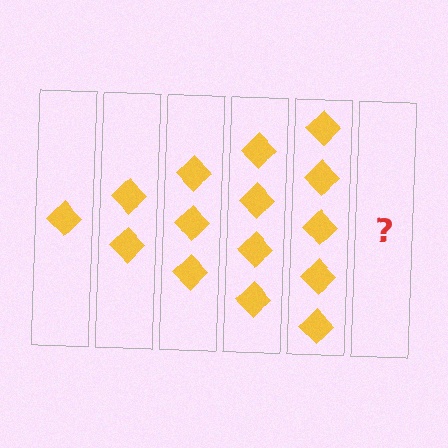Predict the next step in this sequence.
The next step is 6 diamonds.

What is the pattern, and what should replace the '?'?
The pattern is that each step adds one more diamond. The '?' should be 6 diamonds.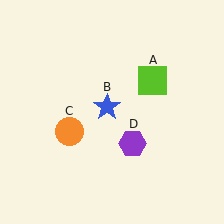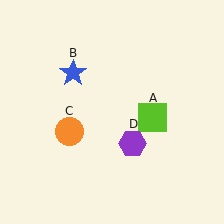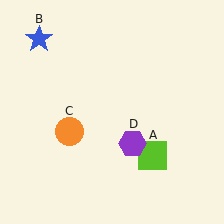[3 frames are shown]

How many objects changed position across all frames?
2 objects changed position: lime square (object A), blue star (object B).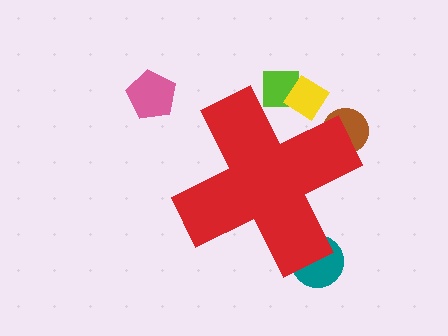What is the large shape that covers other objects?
A red cross.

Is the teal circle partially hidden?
Yes, the teal circle is partially hidden behind the red cross.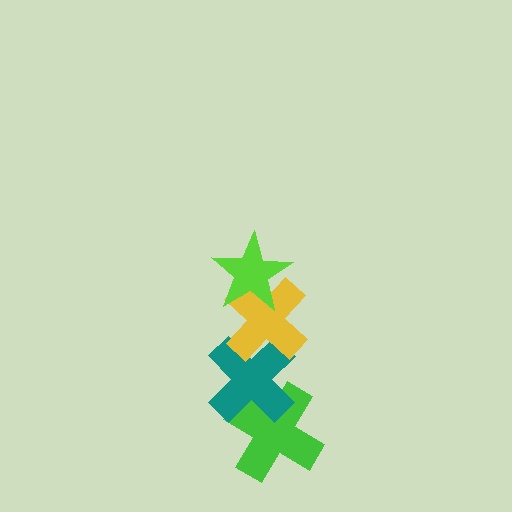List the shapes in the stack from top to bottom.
From top to bottom: the lime star, the yellow cross, the teal cross, the green cross.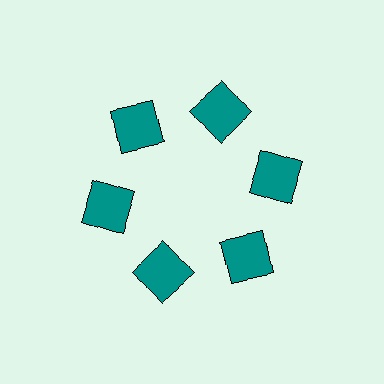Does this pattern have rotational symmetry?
Yes, this pattern has 6-fold rotational symmetry. It looks the same after rotating 60 degrees around the center.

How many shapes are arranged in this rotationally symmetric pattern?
There are 6 shapes, arranged in 6 groups of 1.